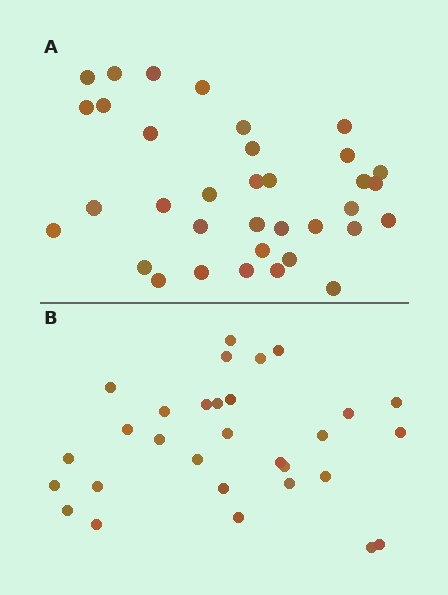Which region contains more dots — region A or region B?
Region A (the top region) has more dots.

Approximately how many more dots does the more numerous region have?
Region A has about 5 more dots than region B.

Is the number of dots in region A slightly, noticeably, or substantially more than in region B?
Region A has only slightly more — the two regions are fairly close. The ratio is roughly 1.2 to 1.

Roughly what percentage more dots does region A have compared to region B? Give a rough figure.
About 15% more.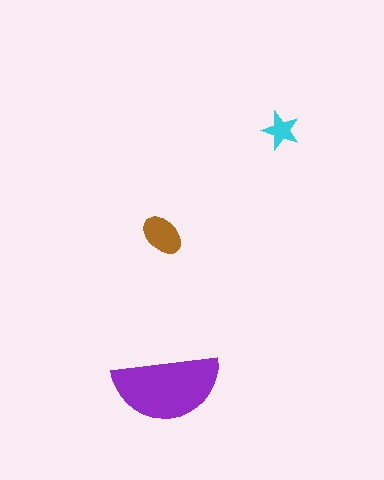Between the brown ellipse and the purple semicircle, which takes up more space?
The purple semicircle.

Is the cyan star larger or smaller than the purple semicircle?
Smaller.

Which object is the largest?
The purple semicircle.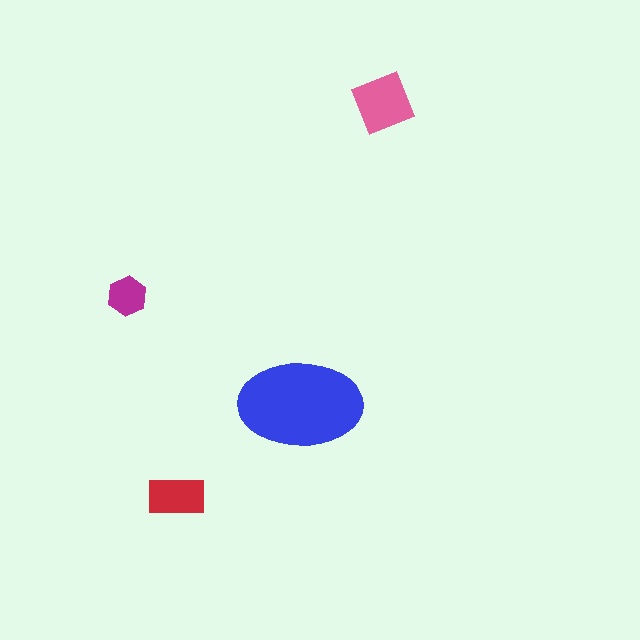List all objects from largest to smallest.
The blue ellipse, the pink diamond, the red rectangle, the magenta hexagon.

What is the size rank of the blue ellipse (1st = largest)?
1st.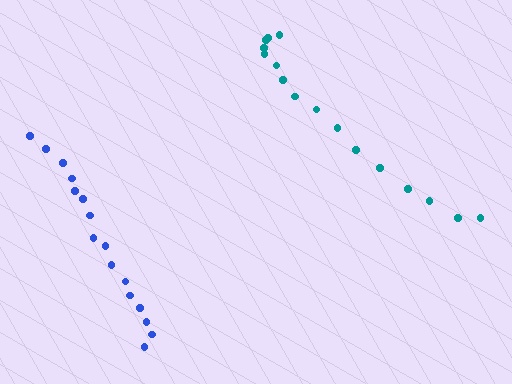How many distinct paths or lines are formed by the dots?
There are 2 distinct paths.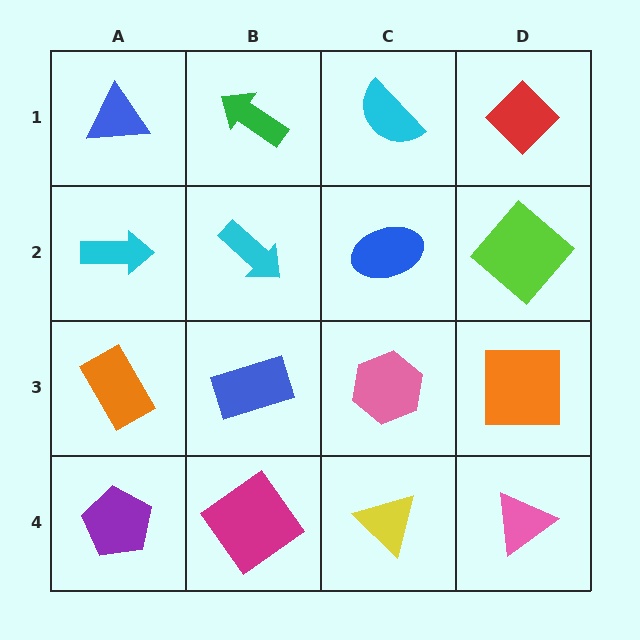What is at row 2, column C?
A blue ellipse.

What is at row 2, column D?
A lime diamond.